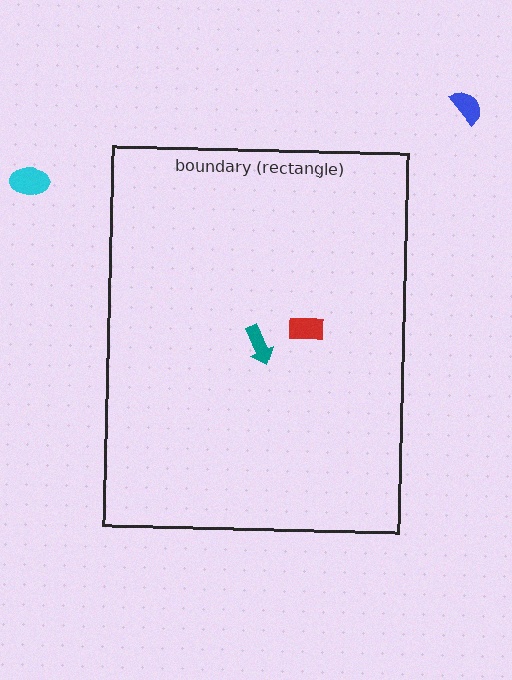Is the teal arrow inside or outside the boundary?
Inside.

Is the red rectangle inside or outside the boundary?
Inside.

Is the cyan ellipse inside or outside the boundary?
Outside.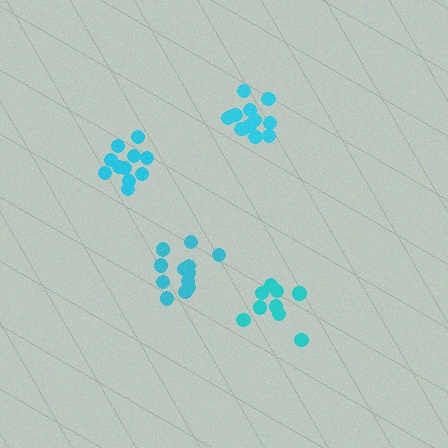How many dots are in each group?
Group 1: 12 dots, Group 2: 13 dots, Group 3: 9 dots, Group 4: 11 dots (45 total).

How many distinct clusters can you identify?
There are 4 distinct clusters.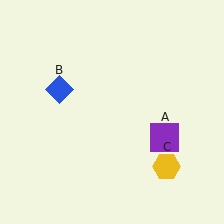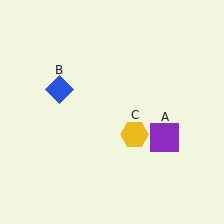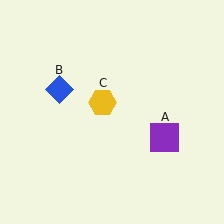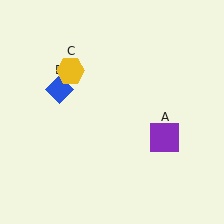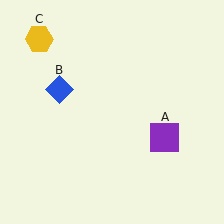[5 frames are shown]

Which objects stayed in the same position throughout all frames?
Purple square (object A) and blue diamond (object B) remained stationary.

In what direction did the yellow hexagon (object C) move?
The yellow hexagon (object C) moved up and to the left.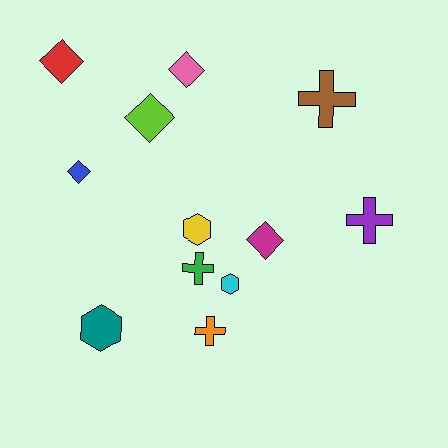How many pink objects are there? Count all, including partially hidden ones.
There is 1 pink object.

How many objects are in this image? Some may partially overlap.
There are 12 objects.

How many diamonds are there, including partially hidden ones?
There are 5 diamonds.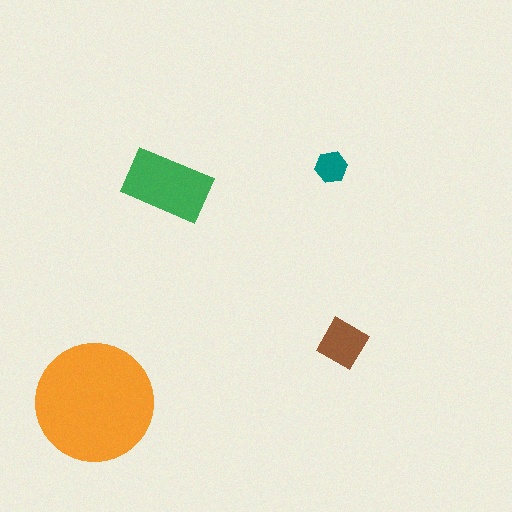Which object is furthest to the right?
The brown diamond is rightmost.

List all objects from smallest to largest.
The teal hexagon, the brown diamond, the green rectangle, the orange circle.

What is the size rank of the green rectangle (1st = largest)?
2nd.